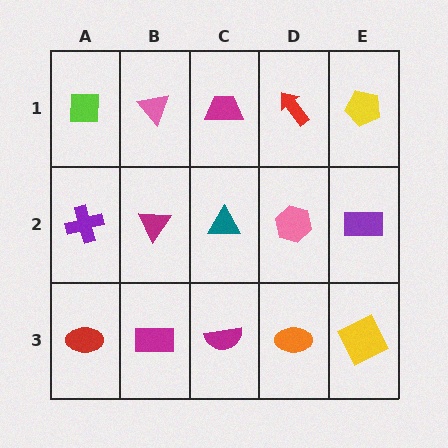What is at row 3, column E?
A yellow square.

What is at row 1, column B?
A pink triangle.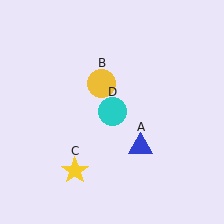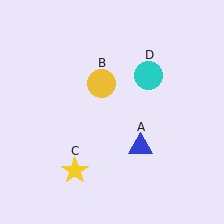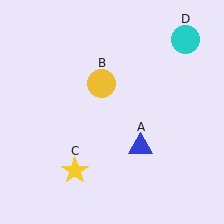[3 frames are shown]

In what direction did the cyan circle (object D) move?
The cyan circle (object D) moved up and to the right.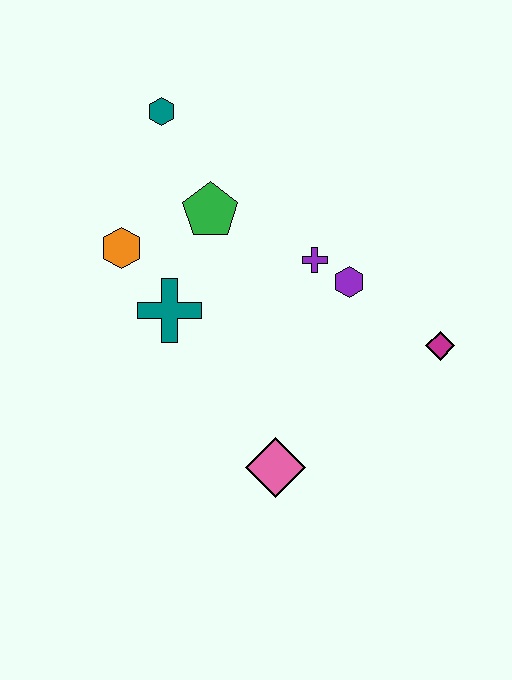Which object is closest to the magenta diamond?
The purple hexagon is closest to the magenta diamond.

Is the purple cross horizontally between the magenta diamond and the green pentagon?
Yes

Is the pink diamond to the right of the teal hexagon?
Yes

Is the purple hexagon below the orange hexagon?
Yes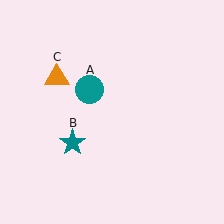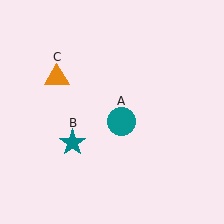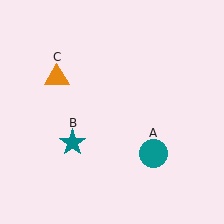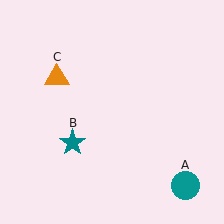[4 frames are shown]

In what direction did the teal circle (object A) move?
The teal circle (object A) moved down and to the right.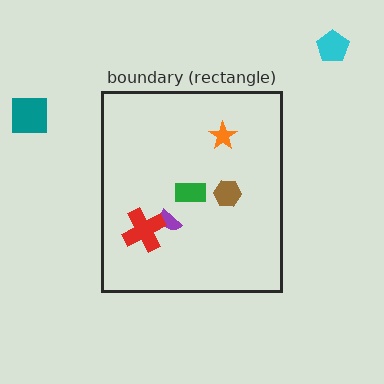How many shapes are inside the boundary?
5 inside, 2 outside.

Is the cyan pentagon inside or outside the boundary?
Outside.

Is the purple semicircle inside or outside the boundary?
Inside.